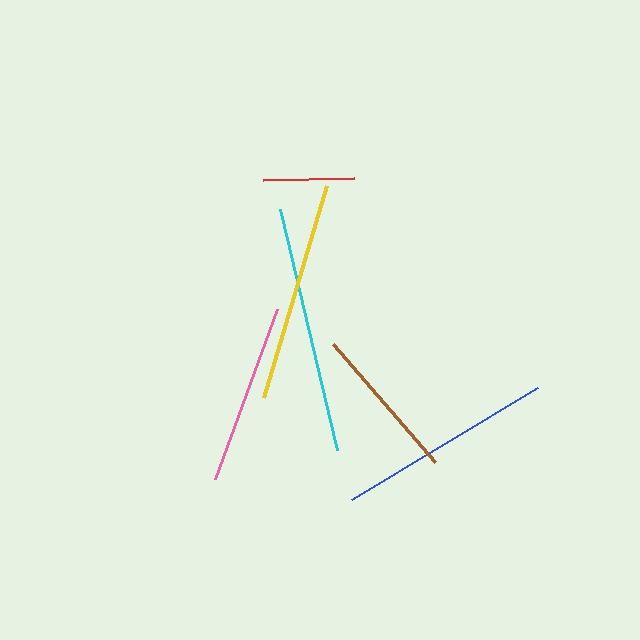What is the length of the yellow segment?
The yellow segment is approximately 220 pixels long.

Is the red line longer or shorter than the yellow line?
The yellow line is longer than the red line.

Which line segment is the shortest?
The red line is the shortest at approximately 91 pixels.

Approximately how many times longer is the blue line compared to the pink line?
The blue line is approximately 1.2 times the length of the pink line.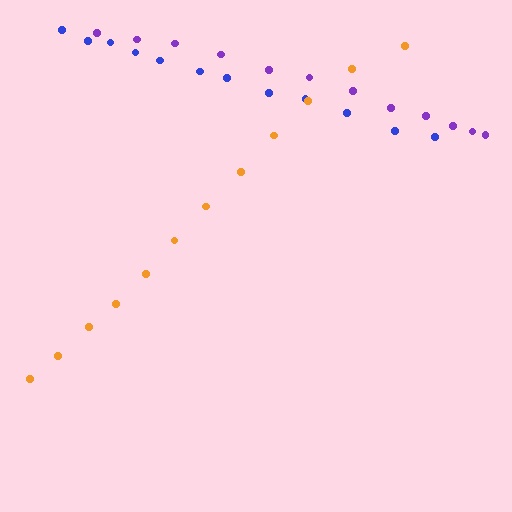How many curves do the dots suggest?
There are 3 distinct paths.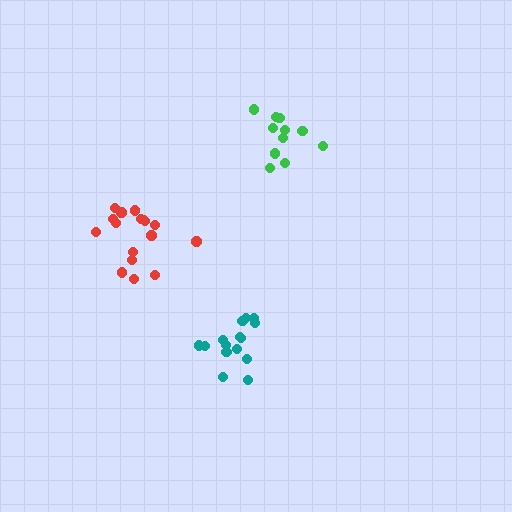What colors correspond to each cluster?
The clusters are colored: green, teal, red.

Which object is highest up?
The green cluster is topmost.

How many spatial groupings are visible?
There are 3 spatial groupings.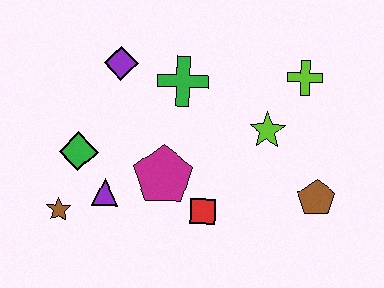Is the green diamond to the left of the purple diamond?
Yes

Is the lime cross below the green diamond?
No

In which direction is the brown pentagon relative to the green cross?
The brown pentagon is to the right of the green cross.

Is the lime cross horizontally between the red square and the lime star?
No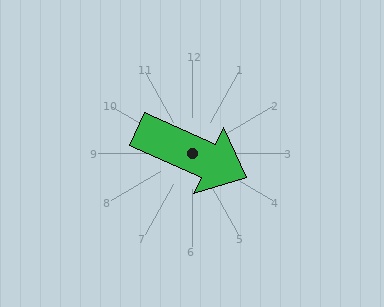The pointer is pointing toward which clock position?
Roughly 4 o'clock.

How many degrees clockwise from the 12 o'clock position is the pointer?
Approximately 114 degrees.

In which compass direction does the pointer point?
Southeast.